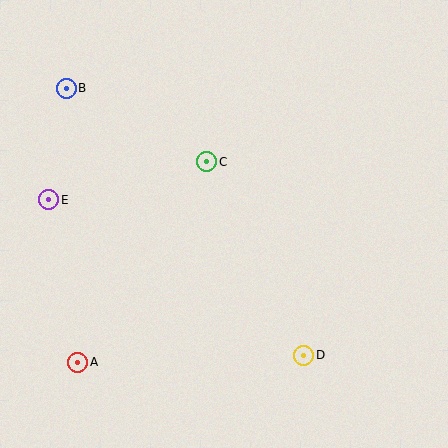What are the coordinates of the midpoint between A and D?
The midpoint between A and D is at (191, 359).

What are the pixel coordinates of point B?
Point B is at (66, 88).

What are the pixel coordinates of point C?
Point C is at (207, 162).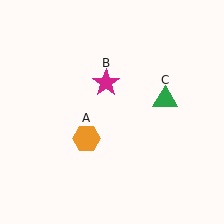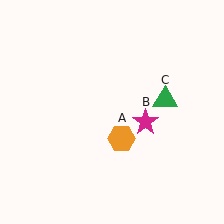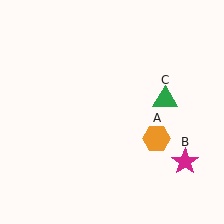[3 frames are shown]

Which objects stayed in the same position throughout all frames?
Green triangle (object C) remained stationary.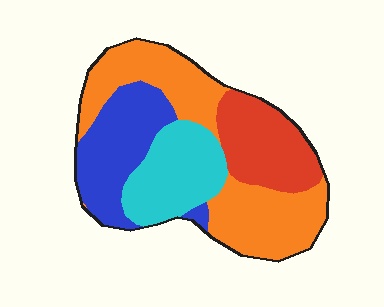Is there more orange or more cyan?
Orange.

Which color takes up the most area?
Orange, at roughly 40%.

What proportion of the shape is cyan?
Cyan covers 20% of the shape.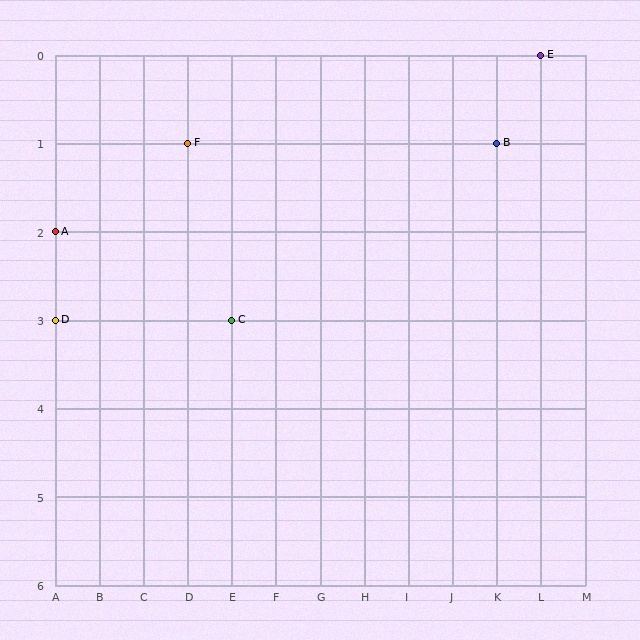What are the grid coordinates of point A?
Point A is at grid coordinates (A, 2).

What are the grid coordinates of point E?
Point E is at grid coordinates (L, 0).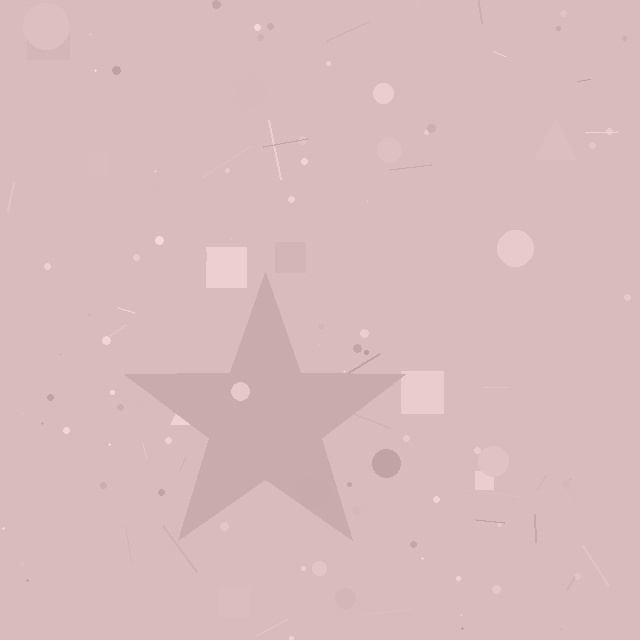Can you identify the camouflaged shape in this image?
The camouflaged shape is a star.